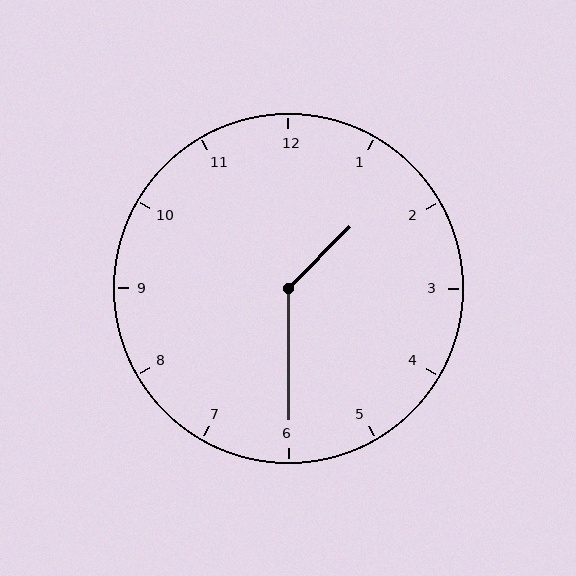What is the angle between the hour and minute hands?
Approximately 135 degrees.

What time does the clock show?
1:30.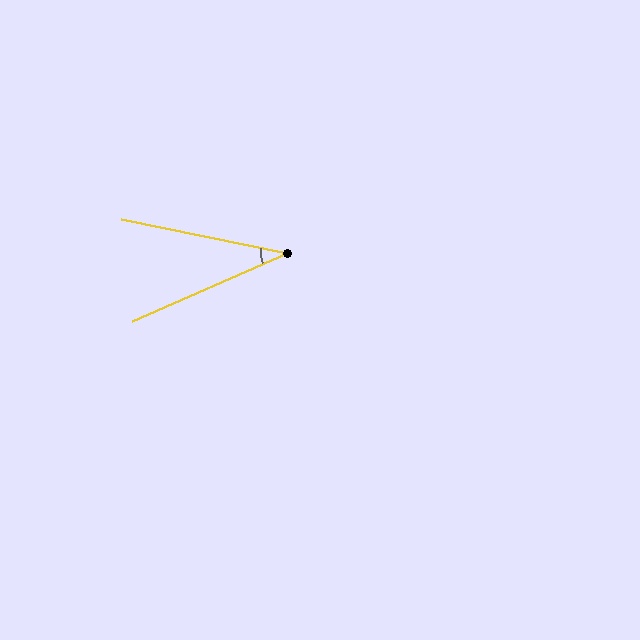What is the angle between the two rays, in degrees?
Approximately 35 degrees.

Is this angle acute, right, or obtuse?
It is acute.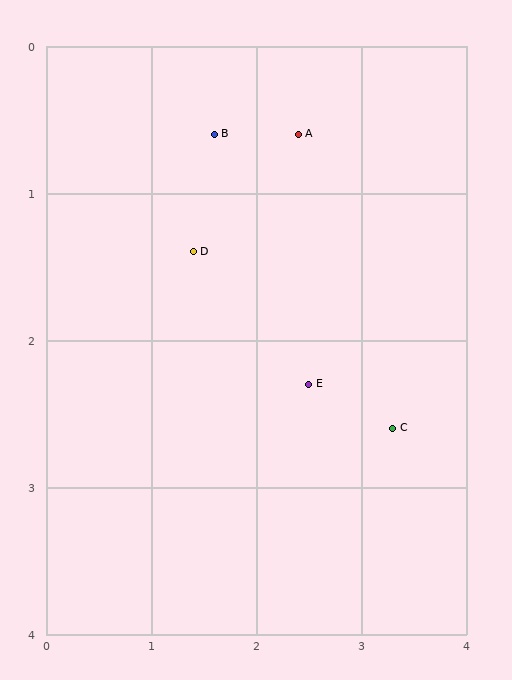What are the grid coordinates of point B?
Point B is at approximately (1.6, 0.6).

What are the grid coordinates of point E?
Point E is at approximately (2.5, 2.3).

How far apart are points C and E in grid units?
Points C and E are about 0.9 grid units apart.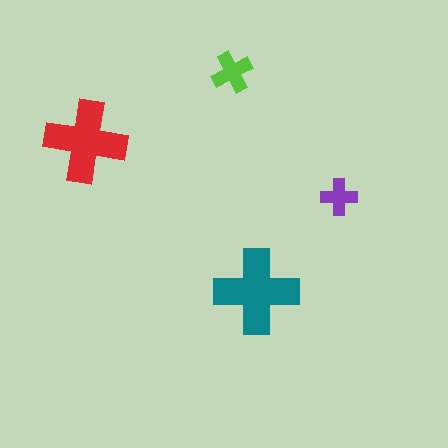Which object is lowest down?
The teal cross is bottommost.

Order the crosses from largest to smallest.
the teal one, the red one, the lime one, the purple one.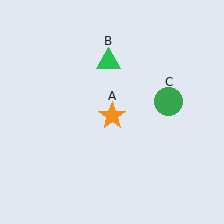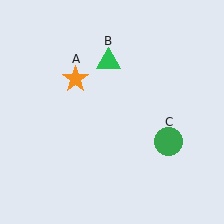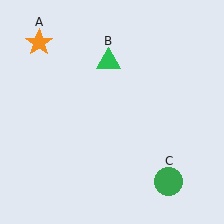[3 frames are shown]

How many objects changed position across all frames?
2 objects changed position: orange star (object A), green circle (object C).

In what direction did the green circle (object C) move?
The green circle (object C) moved down.